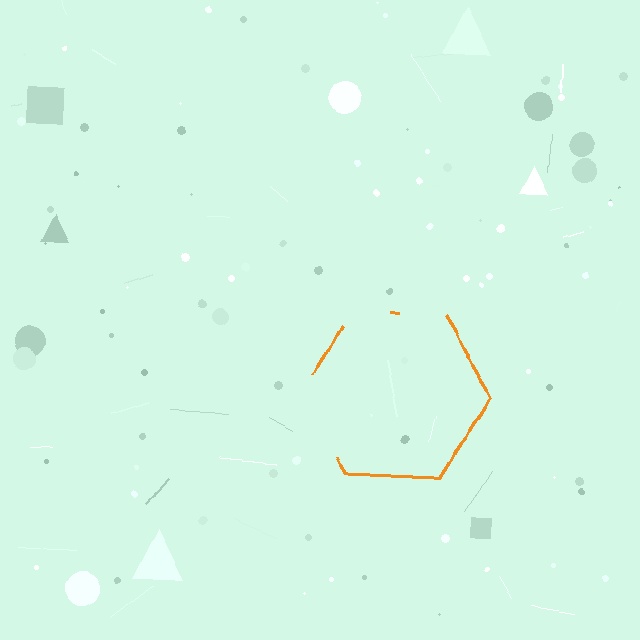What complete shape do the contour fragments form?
The contour fragments form a hexagon.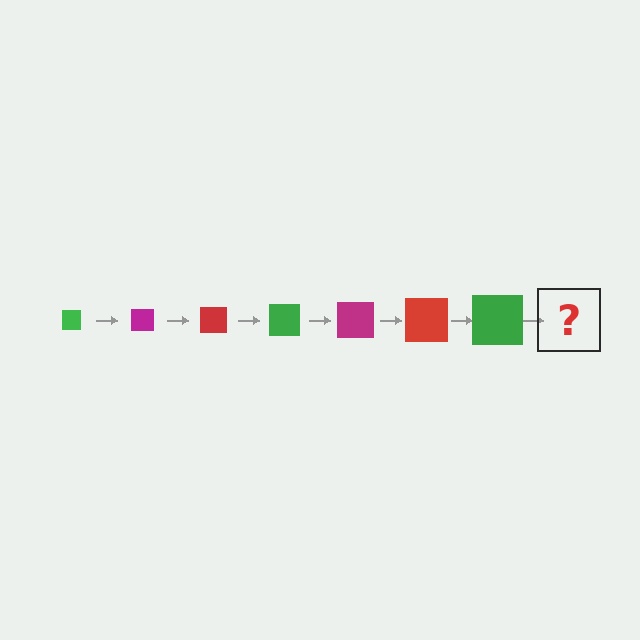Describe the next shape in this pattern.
It should be a magenta square, larger than the previous one.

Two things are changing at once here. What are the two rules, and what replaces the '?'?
The two rules are that the square grows larger each step and the color cycles through green, magenta, and red. The '?' should be a magenta square, larger than the previous one.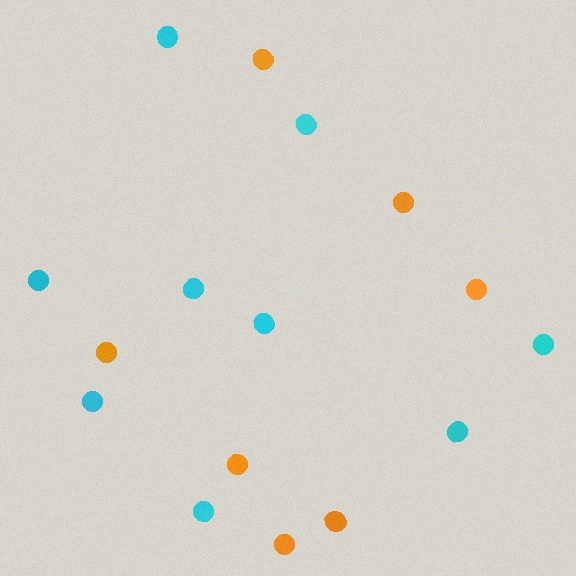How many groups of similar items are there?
There are 2 groups: one group of cyan circles (9) and one group of orange circles (7).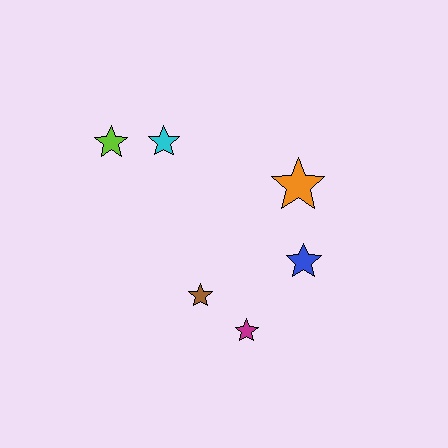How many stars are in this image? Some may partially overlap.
There are 6 stars.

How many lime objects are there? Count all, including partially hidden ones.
There is 1 lime object.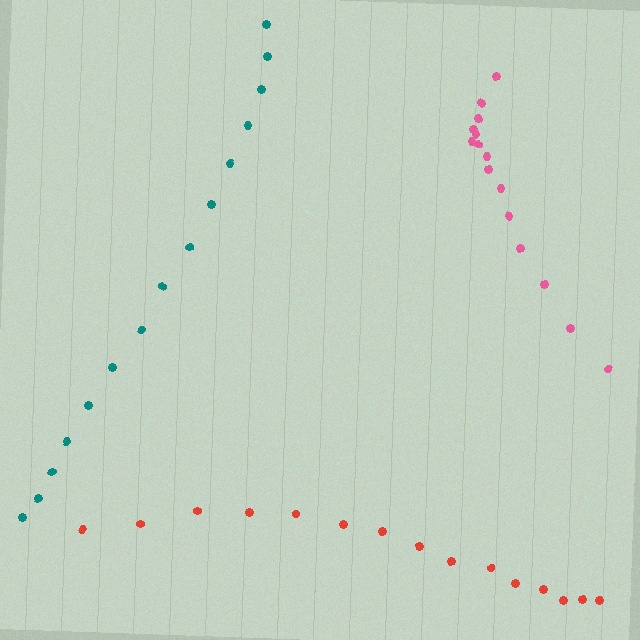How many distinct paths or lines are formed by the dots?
There are 3 distinct paths.